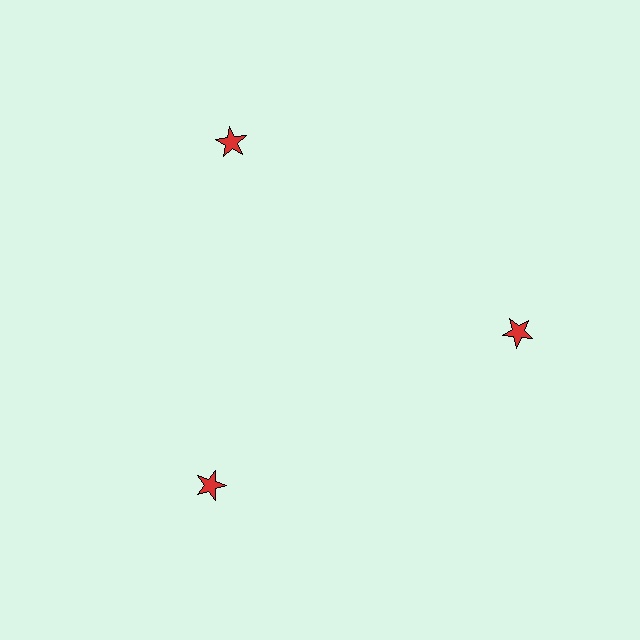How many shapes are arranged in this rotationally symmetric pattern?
There are 3 shapes, arranged in 3 groups of 1.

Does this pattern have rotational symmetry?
Yes, this pattern has 3-fold rotational symmetry. It looks the same after rotating 120 degrees around the center.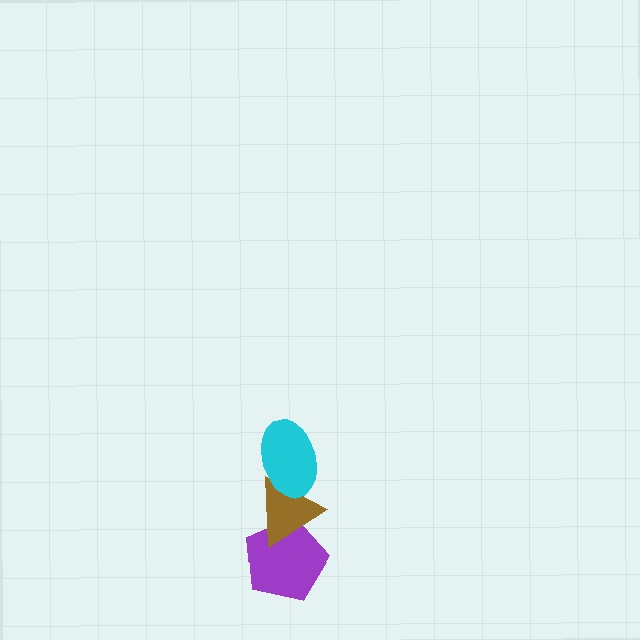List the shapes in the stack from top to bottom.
From top to bottom: the cyan ellipse, the brown triangle, the purple pentagon.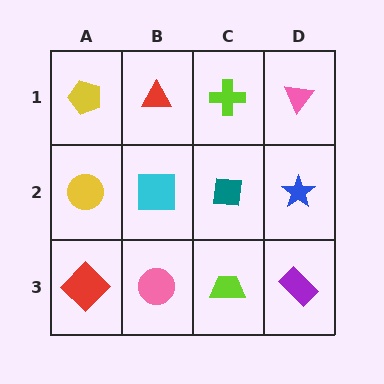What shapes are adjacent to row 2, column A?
A yellow pentagon (row 1, column A), a red diamond (row 3, column A), a cyan square (row 2, column B).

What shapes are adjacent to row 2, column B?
A red triangle (row 1, column B), a pink circle (row 3, column B), a yellow circle (row 2, column A), a teal square (row 2, column C).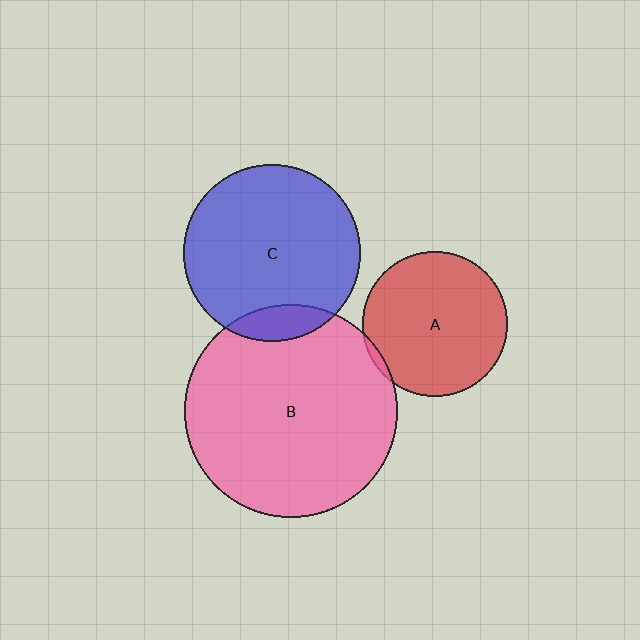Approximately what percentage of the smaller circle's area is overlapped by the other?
Approximately 10%.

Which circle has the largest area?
Circle B (pink).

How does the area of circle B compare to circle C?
Approximately 1.4 times.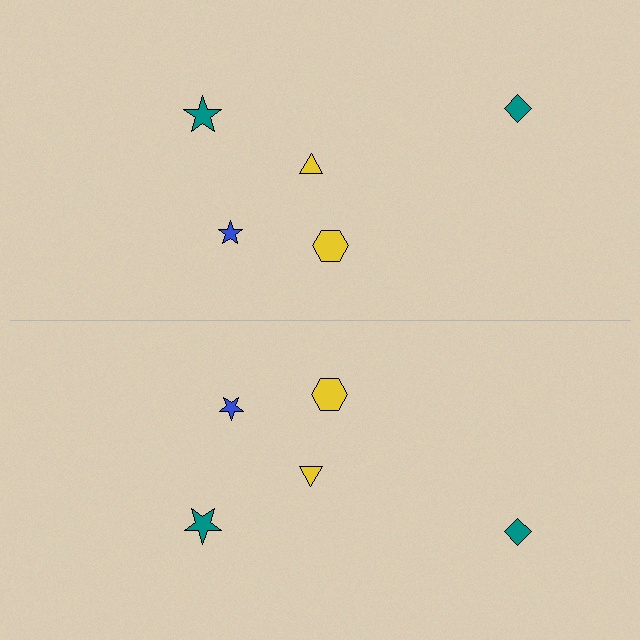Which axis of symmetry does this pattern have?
The pattern has a horizontal axis of symmetry running through the center of the image.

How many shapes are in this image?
There are 10 shapes in this image.